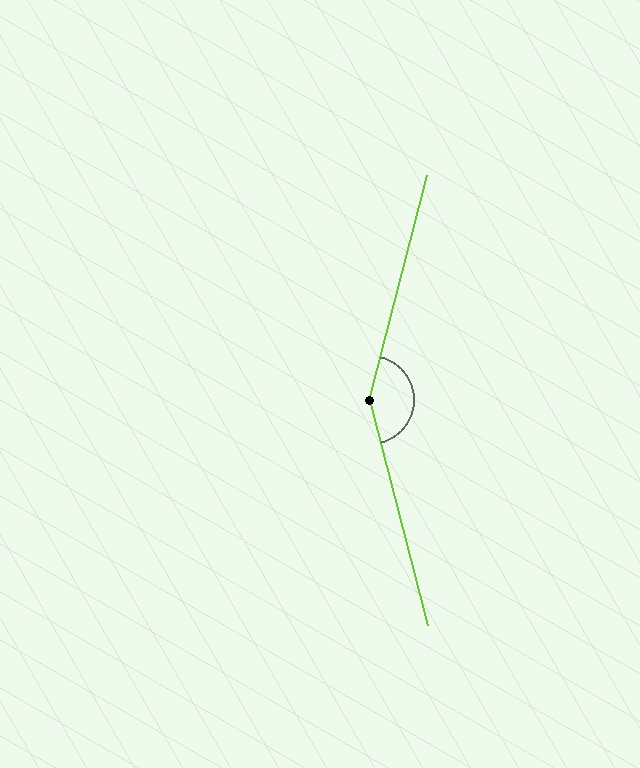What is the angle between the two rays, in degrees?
Approximately 151 degrees.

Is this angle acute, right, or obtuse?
It is obtuse.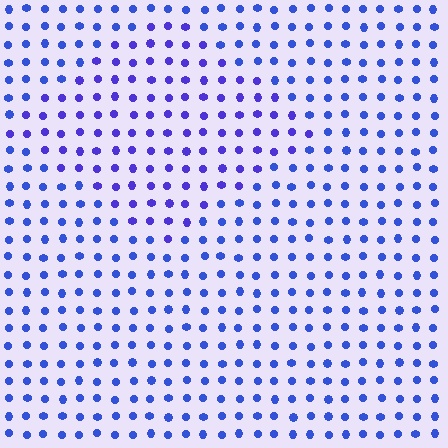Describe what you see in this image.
The image is filled with small blue elements in a uniform arrangement. A diamond-shaped region is visible where the elements are tinted to a slightly different hue, forming a subtle color boundary.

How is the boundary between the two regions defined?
The boundary is defined purely by a slight shift in hue (about 22 degrees). Spacing, size, and orientation are identical on both sides.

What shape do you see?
I see a diamond.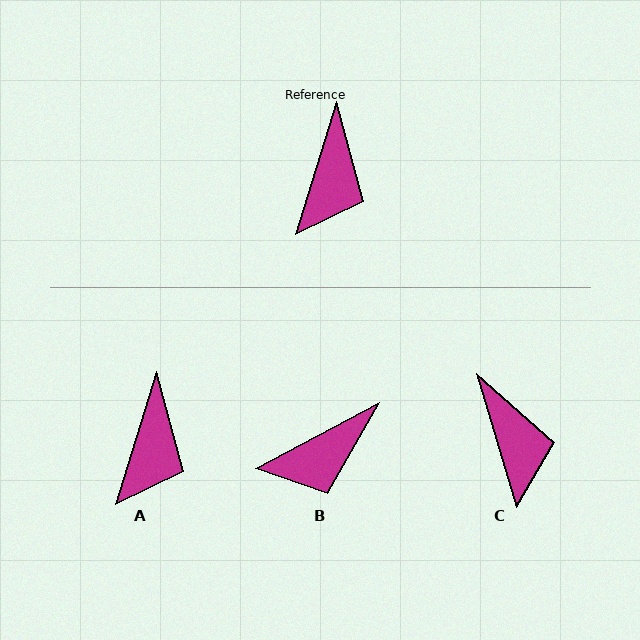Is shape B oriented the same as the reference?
No, it is off by about 45 degrees.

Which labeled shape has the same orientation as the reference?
A.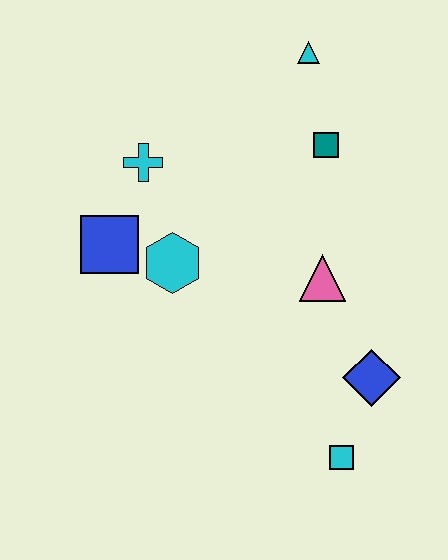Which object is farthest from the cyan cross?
The cyan square is farthest from the cyan cross.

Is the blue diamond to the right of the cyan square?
Yes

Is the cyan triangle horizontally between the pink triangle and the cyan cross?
Yes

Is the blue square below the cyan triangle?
Yes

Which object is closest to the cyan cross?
The blue square is closest to the cyan cross.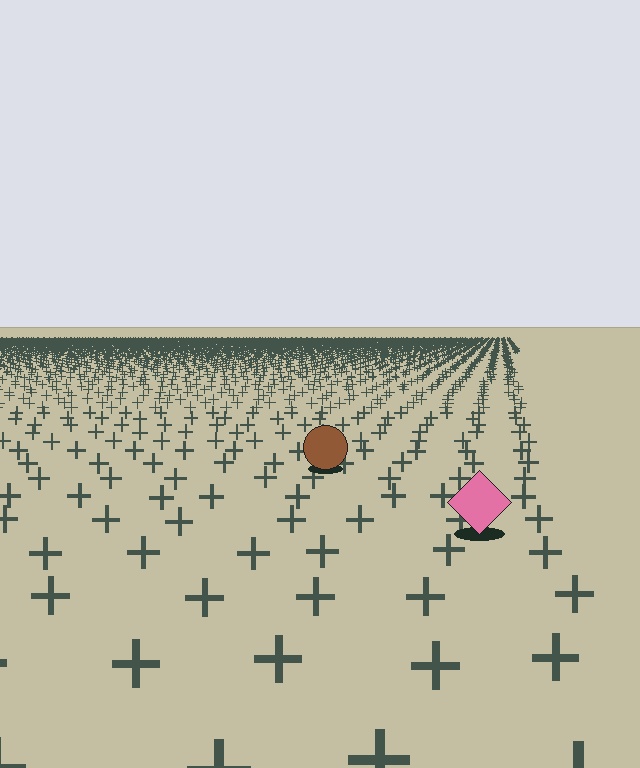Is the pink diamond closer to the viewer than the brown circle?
Yes. The pink diamond is closer — you can tell from the texture gradient: the ground texture is coarser near it.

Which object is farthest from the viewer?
The brown circle is farthest from the viewer. It appears smaller and the ground texture around it is denser.